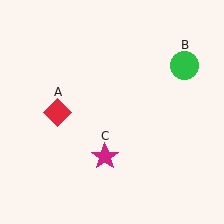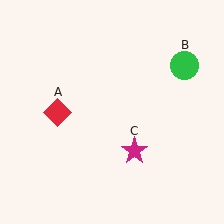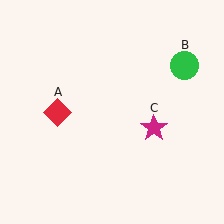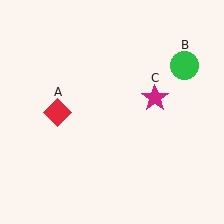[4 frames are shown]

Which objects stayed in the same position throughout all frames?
Red diamond (object A) and green circle (object B) remained stationary.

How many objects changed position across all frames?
1 object changed position: magenta star (object C).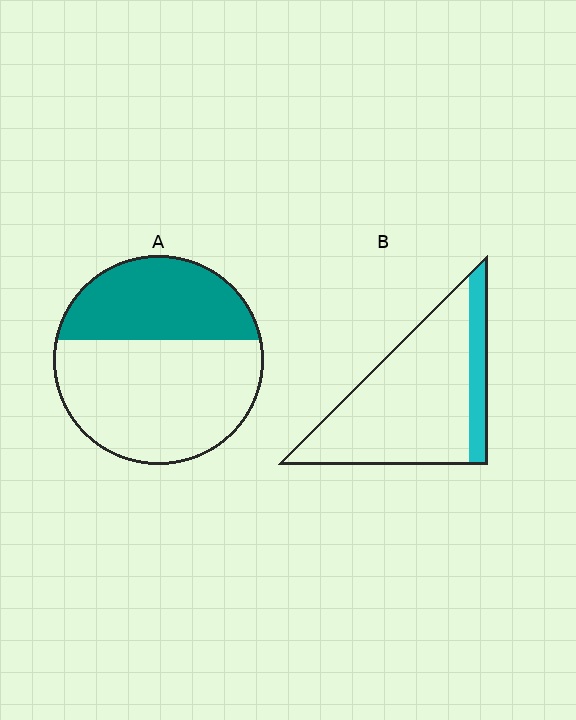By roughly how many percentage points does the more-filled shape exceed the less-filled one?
By roughly 20 percentage points (A over B).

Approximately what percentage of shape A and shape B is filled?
A is approximately 40% and B is approximately 15%.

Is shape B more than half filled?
No.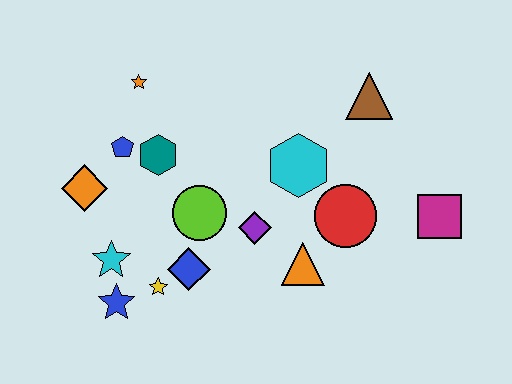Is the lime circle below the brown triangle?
Yes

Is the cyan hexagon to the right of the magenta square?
No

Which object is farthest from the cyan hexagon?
The blue star is farthest from the cyan hexagon.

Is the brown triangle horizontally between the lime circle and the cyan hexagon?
No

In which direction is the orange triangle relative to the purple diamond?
The orange triangle is to the right of the purple diamond.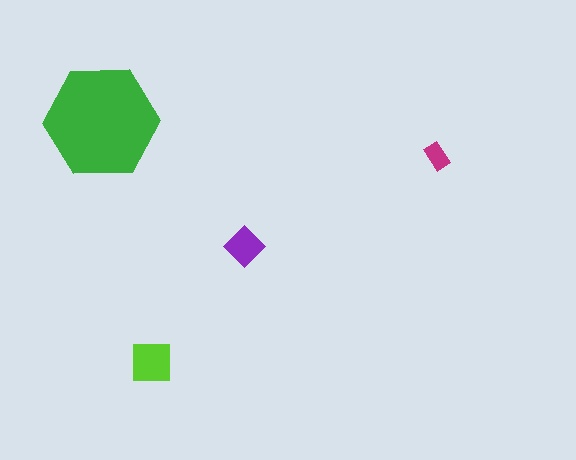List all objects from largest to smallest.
The green hexagon, the lime square, the purple diamond, the magenta rectangle.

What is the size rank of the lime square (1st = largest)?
2nd.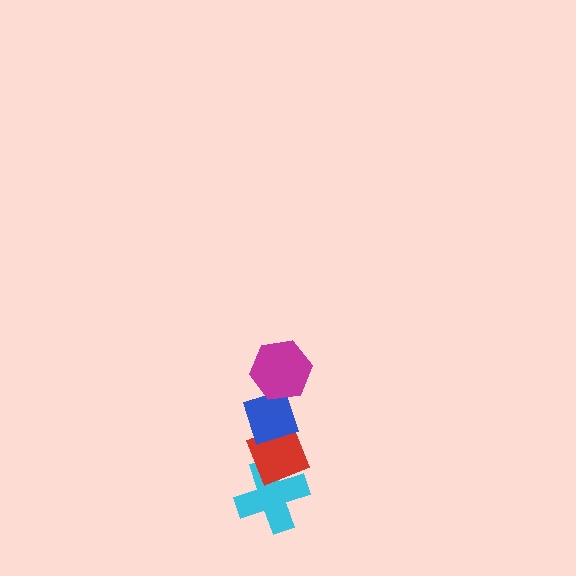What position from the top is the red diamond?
The red diamond is 3rd from the top.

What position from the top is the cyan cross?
The cyan cross is 4th from the top.